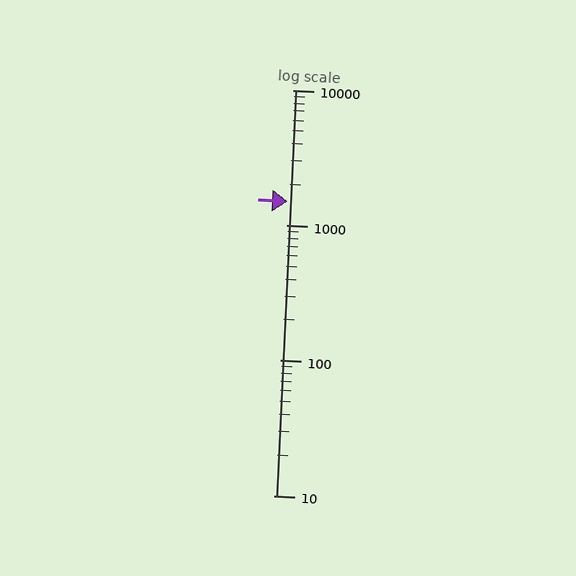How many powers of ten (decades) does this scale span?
The scale spans 3 decades, from 10 to 10000.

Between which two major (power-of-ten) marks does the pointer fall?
The pointer is between 1000 and 10000.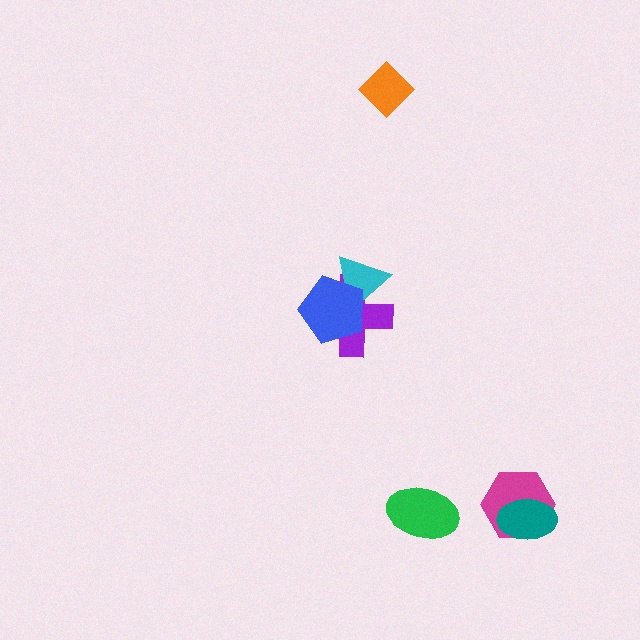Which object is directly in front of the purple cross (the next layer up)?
The cyan triangle is directly in front of the purple cross.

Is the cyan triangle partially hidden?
Yes, it is partially covered by another shape.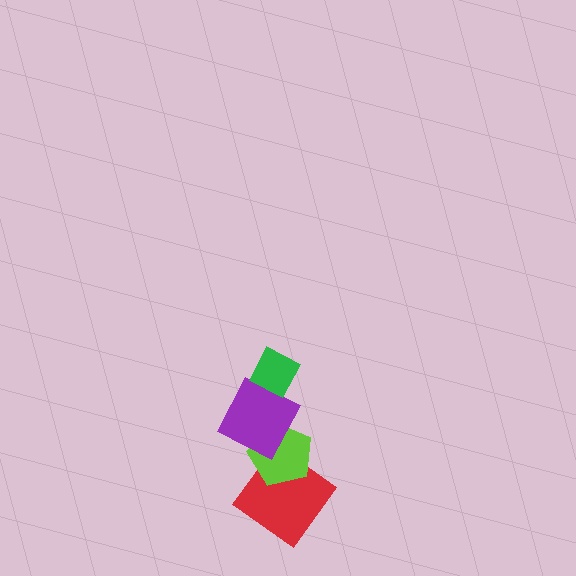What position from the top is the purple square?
The purple square is 2nd from the top.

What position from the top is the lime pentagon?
The lime pentagon is 3rd from the top.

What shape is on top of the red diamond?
The lime pentagon is on top of the red diamond.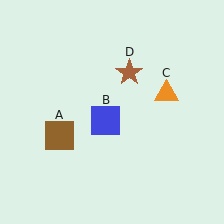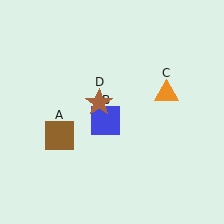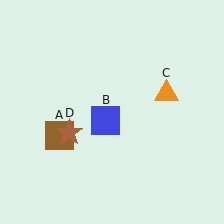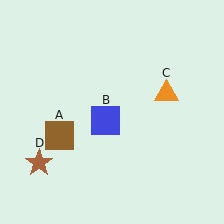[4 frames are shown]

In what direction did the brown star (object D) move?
The brown star (object D) moved down and to the left.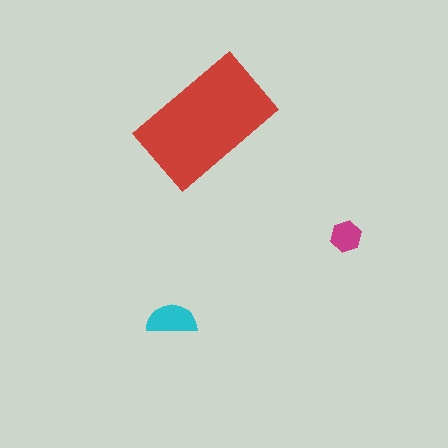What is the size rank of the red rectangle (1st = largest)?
1st.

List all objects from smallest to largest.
The magenta hexagon, the cyan semicircle, the red rectangle.